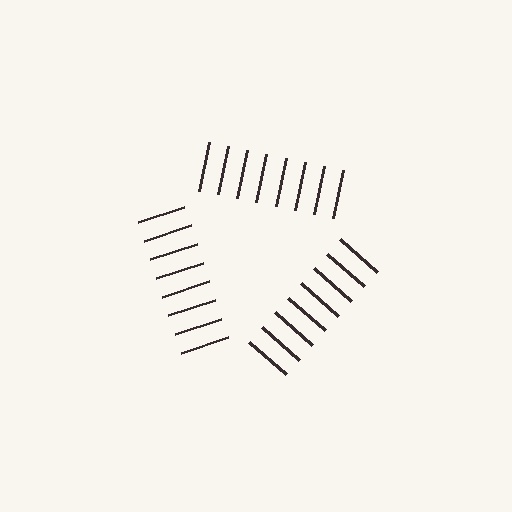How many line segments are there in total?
24 — 8 along each of the 3 edges.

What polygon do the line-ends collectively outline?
An illusory triangle — the line segments terminate on its edges but no continuous stroke is drawn.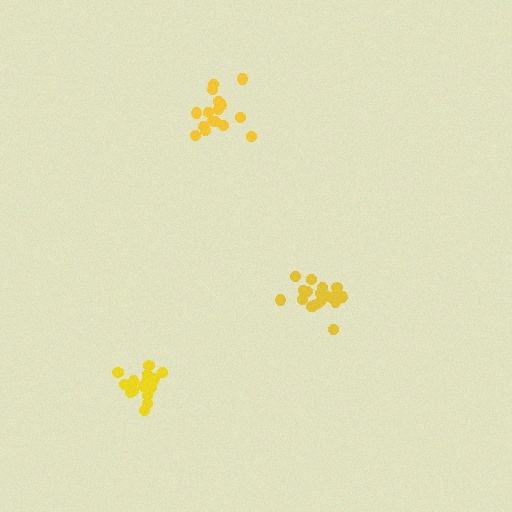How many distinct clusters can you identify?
There are 3 distinct clusters.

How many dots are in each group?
Group 1: 16 dots, Group 2: 19 dots, Group 3: 15 dots (50 total).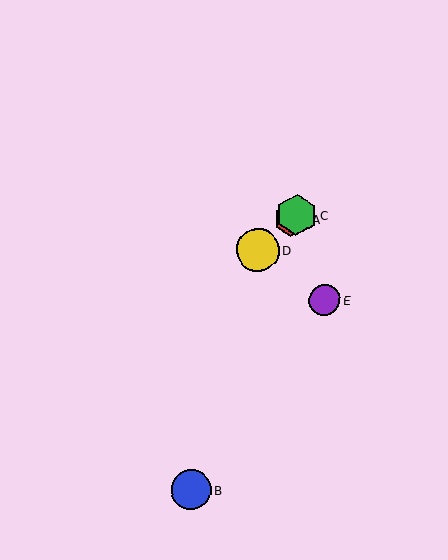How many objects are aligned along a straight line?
3 objects (A, C, D) are aligned along a straight line.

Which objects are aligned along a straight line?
Objects A, C, D are aligned along a straight line.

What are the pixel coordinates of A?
Object A is at (291, 219).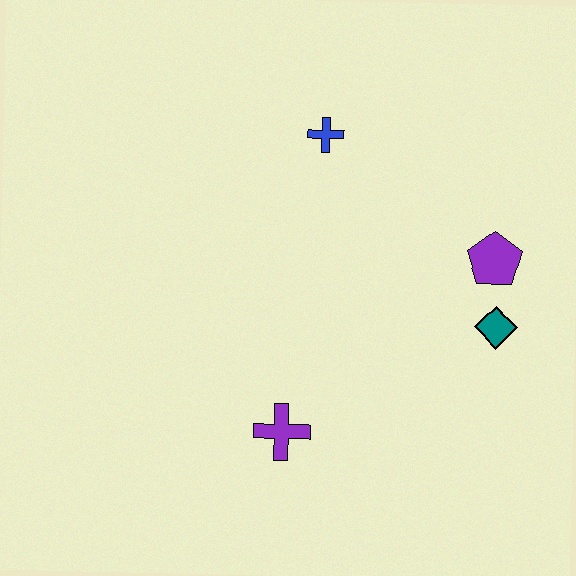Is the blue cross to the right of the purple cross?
Yes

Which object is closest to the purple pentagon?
The teal diamond is closest to the purple pentagon.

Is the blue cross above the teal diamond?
Yes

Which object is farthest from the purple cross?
The blue cross is farthest from the purple cross.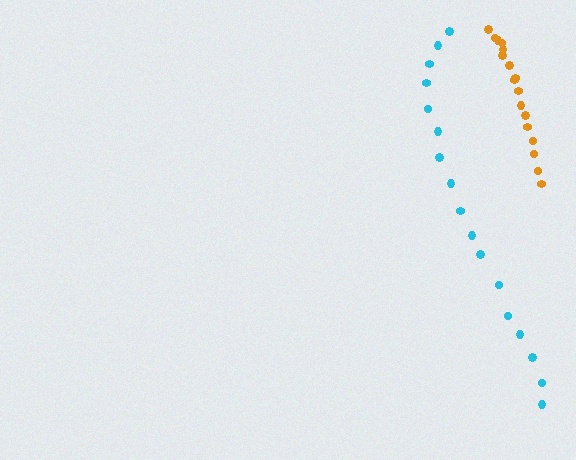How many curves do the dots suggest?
There are 2 distinct paths.